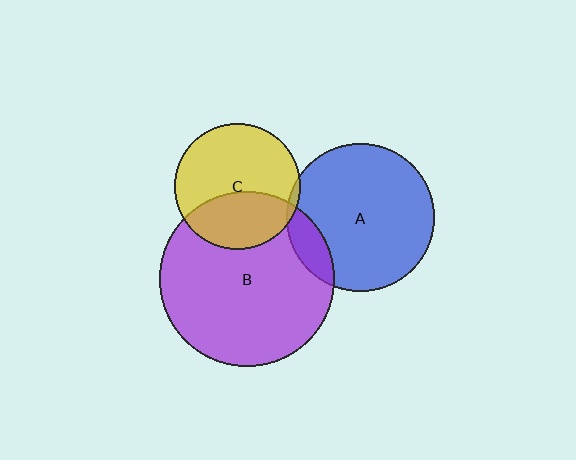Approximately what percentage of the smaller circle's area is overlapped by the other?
Approximately 35%.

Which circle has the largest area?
Circle B (purple).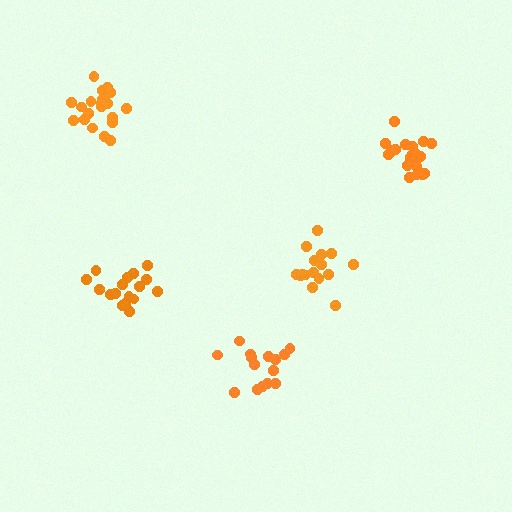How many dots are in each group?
Group 1: 15 dots, Group 2: 16 dots, Group 3: 21 dots, Group 4: 20 dots, Group 5: 17 dots (89 total).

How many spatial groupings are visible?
There are 5 spatial groupings.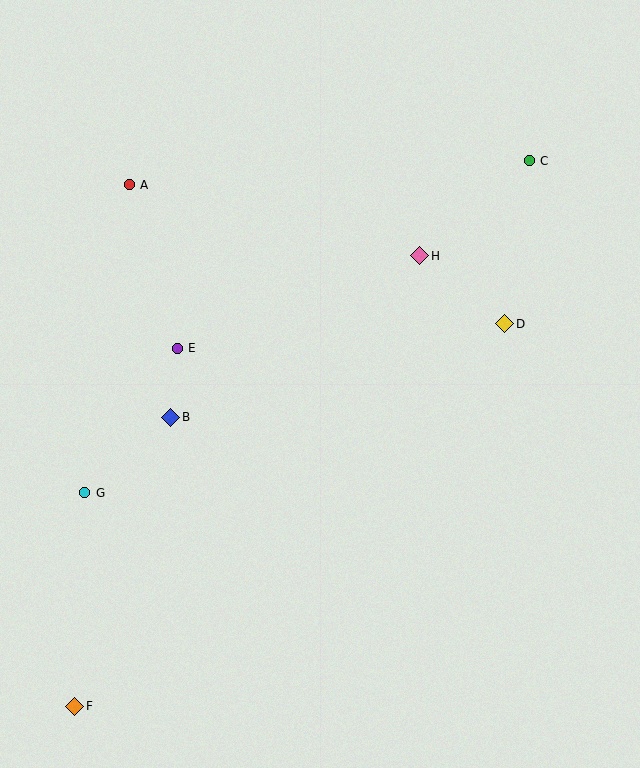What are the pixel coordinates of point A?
Point A is at (129, 185).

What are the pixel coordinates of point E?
Point E is at (177, 348).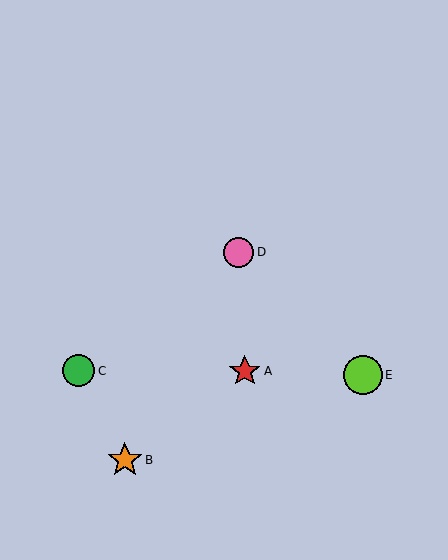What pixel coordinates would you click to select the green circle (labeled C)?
Click at (79, 371) to select the green circle C.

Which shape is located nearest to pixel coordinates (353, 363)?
The lime circle (labeled E) at (363, 375) is nearest to that location.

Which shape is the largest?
The lime circle (labeled E) is the largest.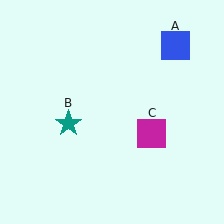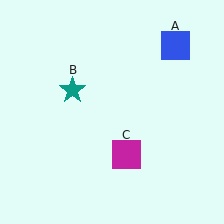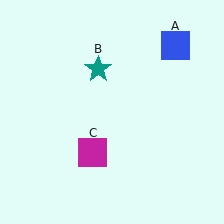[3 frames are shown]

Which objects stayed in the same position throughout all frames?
Blue square (object A) remained stationary.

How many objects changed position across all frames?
2 objects changed position: teal star (object B), magenta square (object C).